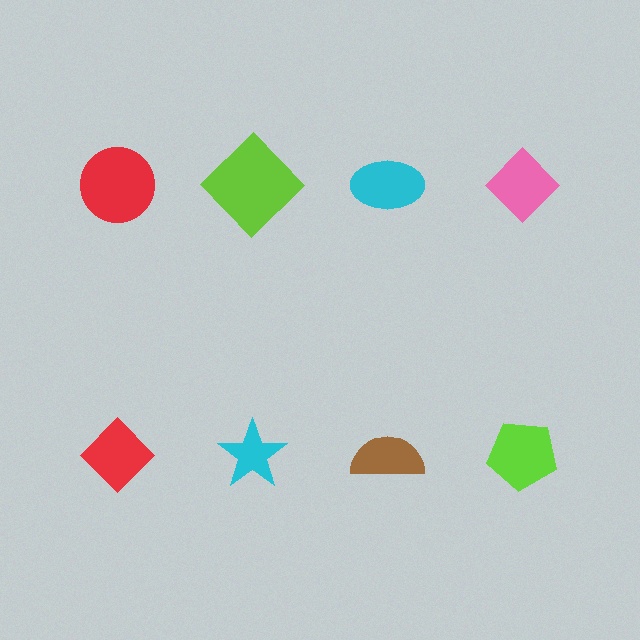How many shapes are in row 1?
4 shapes.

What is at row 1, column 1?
A red circle.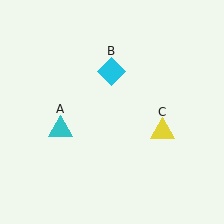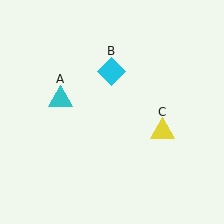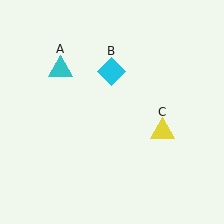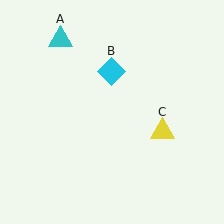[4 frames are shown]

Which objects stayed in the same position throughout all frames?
Cyan diamond (object B) and yellow triangle (object C) remained stationary.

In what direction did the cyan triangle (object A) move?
The cyan triangle (object A) moved up.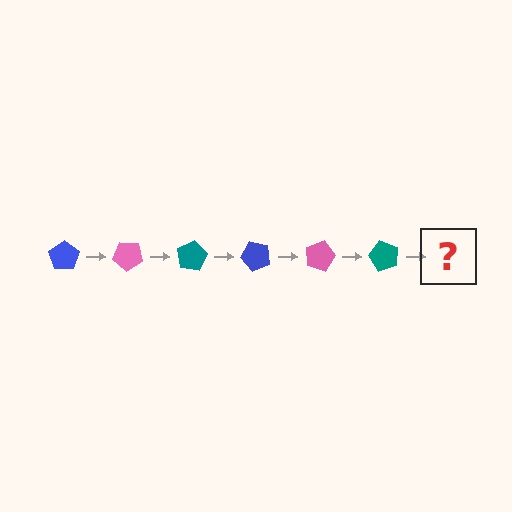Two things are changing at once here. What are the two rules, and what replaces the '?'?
The two rules are that it rotates 40 degrees each step and the color cycles through blue, pink, and teal. The '?' should be a blue pentagon, rotated 240 degrees from the start.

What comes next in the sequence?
The next element should be a blue pentagon, rotated 240 degrees from the start.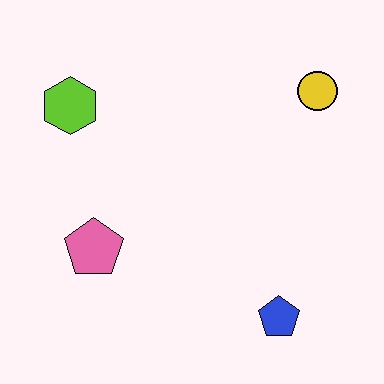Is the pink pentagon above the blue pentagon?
Yes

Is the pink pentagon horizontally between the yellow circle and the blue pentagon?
No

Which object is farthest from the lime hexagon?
The blue pentagon is farthest from the lime hexagon.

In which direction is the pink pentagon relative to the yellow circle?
The pink pentagon is to the left of the yellow circle.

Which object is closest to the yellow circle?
The blue pentagon is closest to the yellow circle.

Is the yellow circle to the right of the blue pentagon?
Yes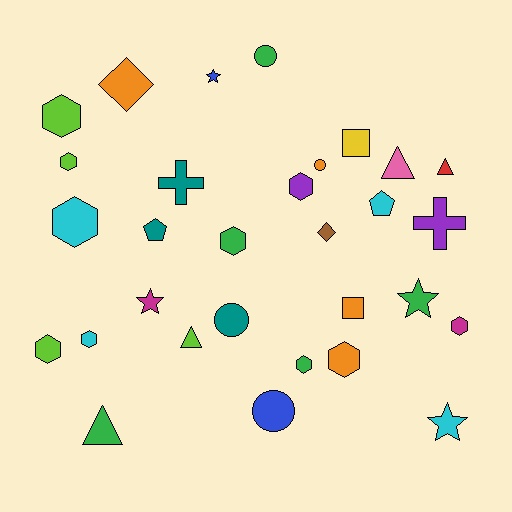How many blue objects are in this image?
There are 2 blue objects.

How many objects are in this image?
There are 30 objects.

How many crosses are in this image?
There are 2 crosses.